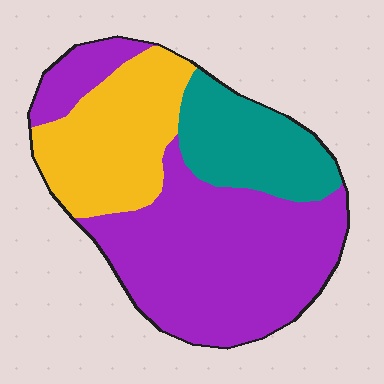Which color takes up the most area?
Purple, at roughly 55%.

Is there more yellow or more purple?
Purple.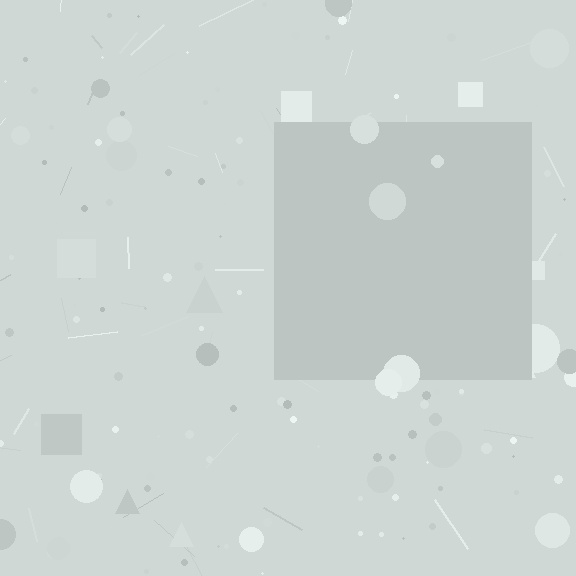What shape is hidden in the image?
A square is hidden in the image.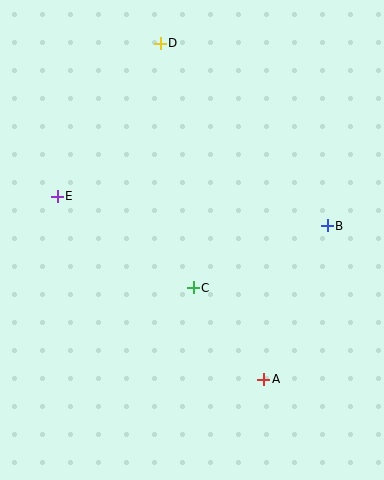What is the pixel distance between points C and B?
The distance between C and B is 148 pixels.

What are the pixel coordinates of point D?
Point D is at (160, 43).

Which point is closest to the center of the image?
Point C at (193, 288) is closest to the center.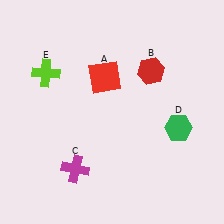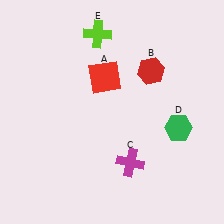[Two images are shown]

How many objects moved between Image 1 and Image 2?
2 objects moved between the two images.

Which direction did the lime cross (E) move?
The lime cross (E) moved right.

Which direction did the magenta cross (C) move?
The magenta cross (C) moved right.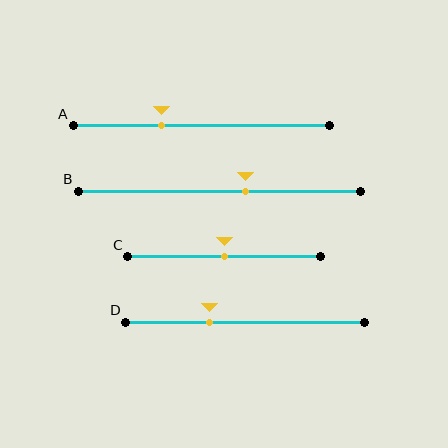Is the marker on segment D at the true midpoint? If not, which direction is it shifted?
No, the marker on segment D is shifted to the left by about 15% of the segment length.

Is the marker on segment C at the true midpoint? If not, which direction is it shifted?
Yes, the marker on segment C is at the true midpoint.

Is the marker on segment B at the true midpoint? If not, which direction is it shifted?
No, the marker on segment B is shifted to the right by about 9% of the segment length.